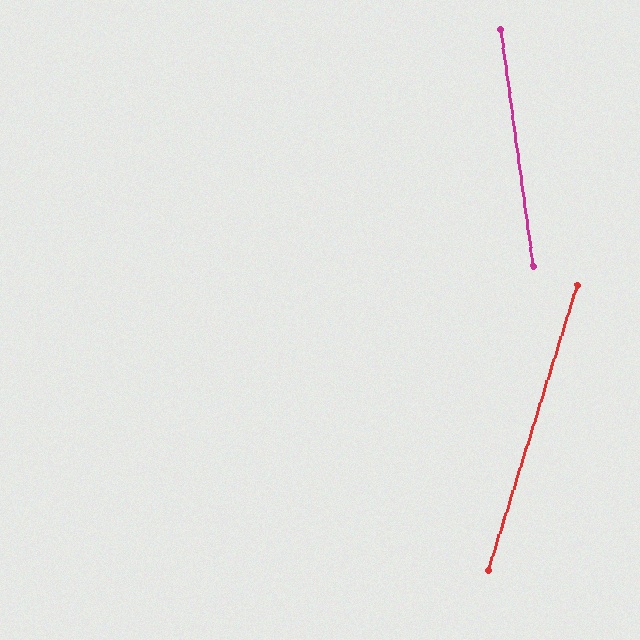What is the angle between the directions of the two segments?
Approximately 25 degrees.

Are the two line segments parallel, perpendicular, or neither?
Neither parallel nor perpendicular — they differ by about 25°.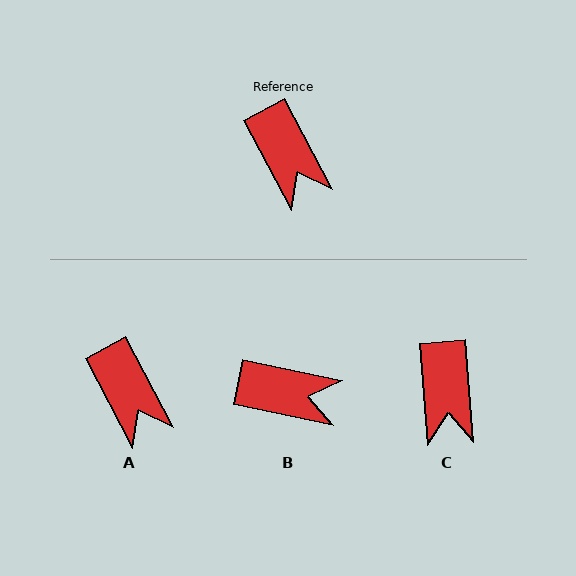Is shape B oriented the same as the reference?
No, it is off by about 51 degrees.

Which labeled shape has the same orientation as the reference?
A.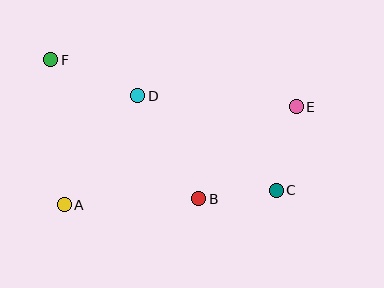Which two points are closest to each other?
Points B and C are closest to each other.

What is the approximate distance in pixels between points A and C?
The distance between A and C is approximately 213 pixels.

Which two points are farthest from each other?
Points C and F are farthest from each other.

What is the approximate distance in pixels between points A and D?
The distance between A and D is approximately 132 pixels.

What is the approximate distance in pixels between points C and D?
The distance between C and D is approximately 168 pixels.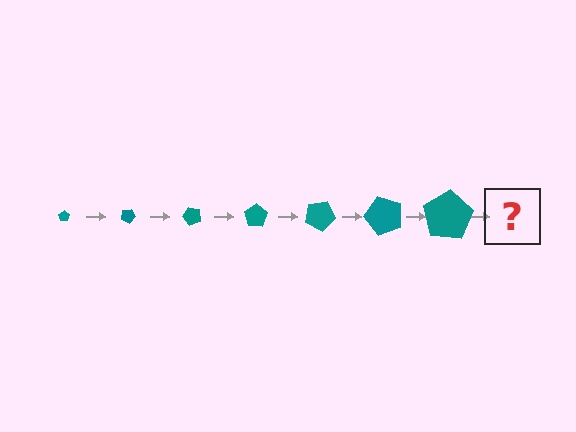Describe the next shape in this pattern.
It should be a pentagon, larger than the previous one and rotated 175 degrees from the start.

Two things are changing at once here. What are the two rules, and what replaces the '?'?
The two rules are that the pentagon grows larger each step and it rotates 25 degrees each step. The '?' should be a pentagon, larger than the previous one and rotated 175 degrees from the start.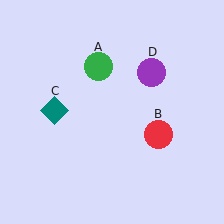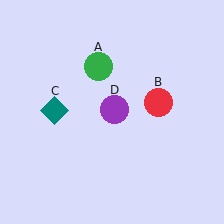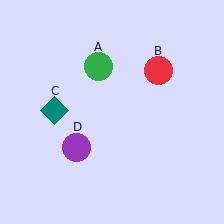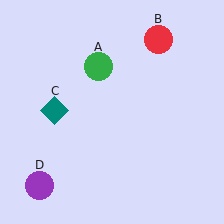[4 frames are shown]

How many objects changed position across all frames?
2 objects changed position: red circle (object B), purple circle (object D).